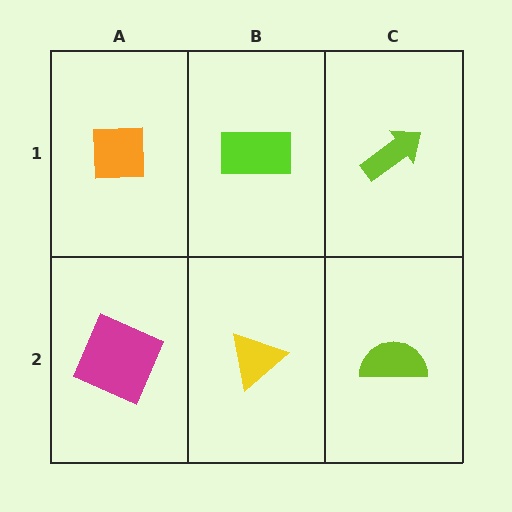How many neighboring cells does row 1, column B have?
3.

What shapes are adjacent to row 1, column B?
A yellow triangle (row 2, column B), an orange square (row 1, column A), a lime arrow (row 1, column C).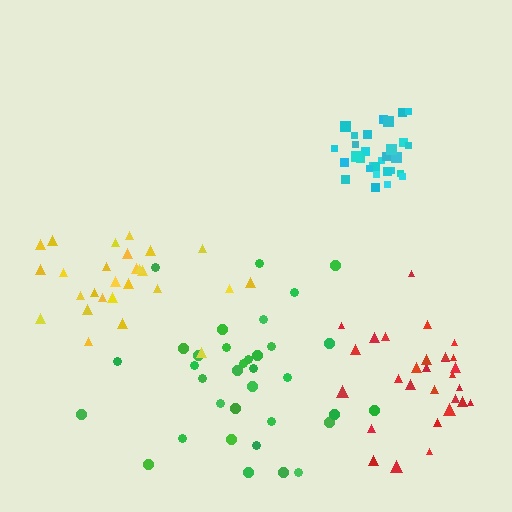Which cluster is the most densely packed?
Cyan.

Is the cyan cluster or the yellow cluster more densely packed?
Cyan.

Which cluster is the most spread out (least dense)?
Green.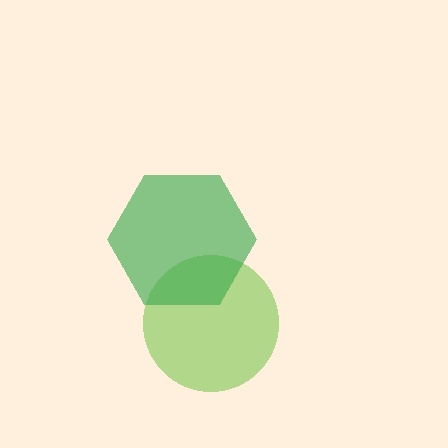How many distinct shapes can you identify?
There are 2 distinct shapes: a lime circle, a green hexagon.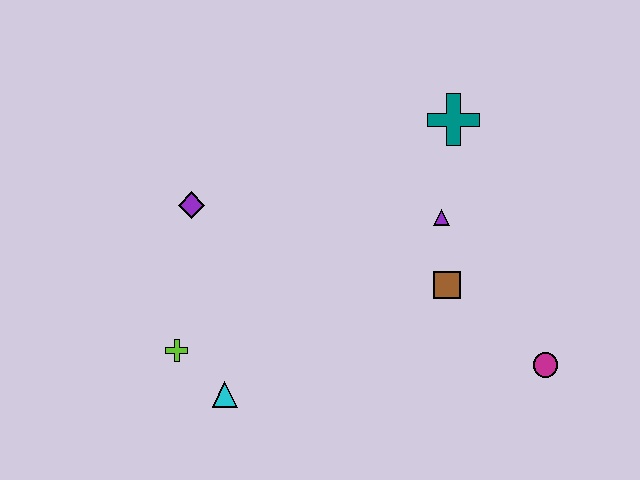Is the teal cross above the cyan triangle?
Yes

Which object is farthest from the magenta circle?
The purple diamond is farthest from the magenta circle.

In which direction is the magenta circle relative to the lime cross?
The magenta circle is to the right of the lime cross.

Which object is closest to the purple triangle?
The brown square is closest to the purple triangle.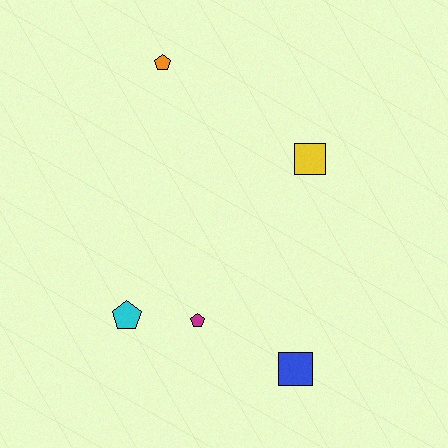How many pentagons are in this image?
There are 3 pentagons.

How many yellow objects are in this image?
There is 1 yellow object.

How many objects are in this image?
There are 5 objects.